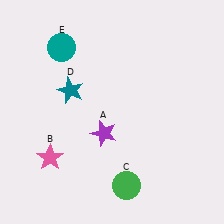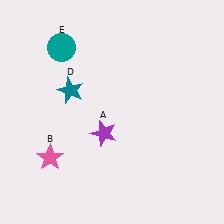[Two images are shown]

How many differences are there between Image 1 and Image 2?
There is 1 difference between the two images.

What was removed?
The green circle (C) was removed in Image 2.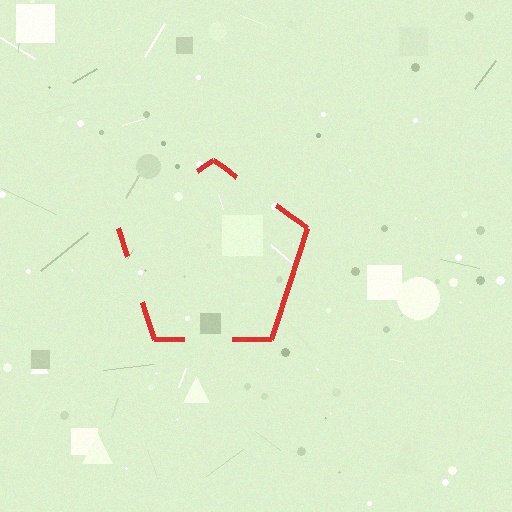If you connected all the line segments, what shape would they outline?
They would outline a pentagon.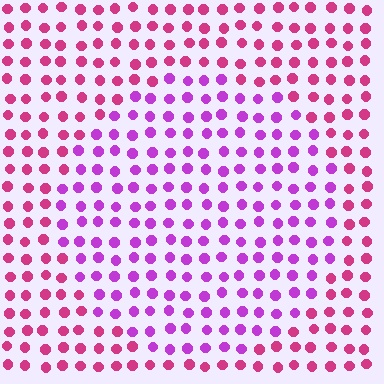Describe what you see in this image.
The image is filled with small magenta elements in a uniform arrangement. A circle-shaped region is visible where the elements are tinted to a slightly different hue, forming a subtle color boundary.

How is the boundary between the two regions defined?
The boundary is defined purely by a slight shift in hue (about 37 degrees). Spacing, size, and orientation are identical on both sides.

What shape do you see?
I see a circle.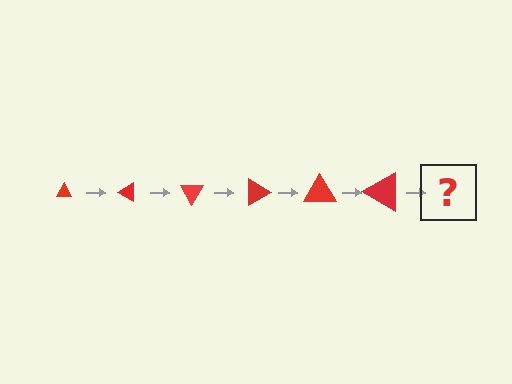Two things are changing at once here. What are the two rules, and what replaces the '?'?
The two rules are that the triangle grows larger each step and it rotates 30 degrees each step. The '?' should be a triangle, larger than the previous one and rotated 180 degrees from the start.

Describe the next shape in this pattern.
It should be a triangle, larger than the previous one and rotated 180 degrees from the start.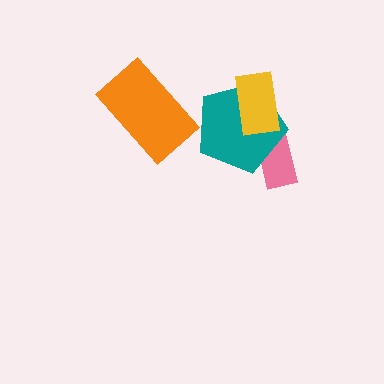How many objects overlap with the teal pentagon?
2 objects overlap with the teal pentagon.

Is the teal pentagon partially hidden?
Yes, it is partially covered by another shape.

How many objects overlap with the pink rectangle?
1 object overlaps with the pink rectangle.